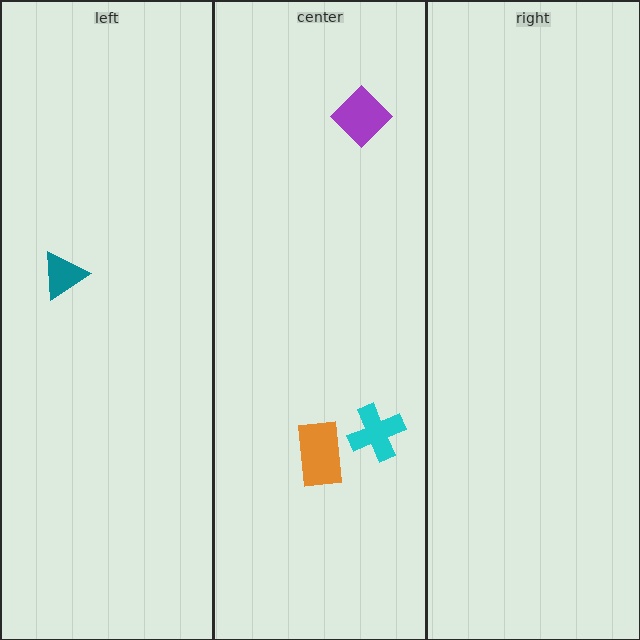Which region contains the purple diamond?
The center region.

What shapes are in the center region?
The orange rectangle, the cyan cross, the purple diamond.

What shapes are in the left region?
The teal triangle.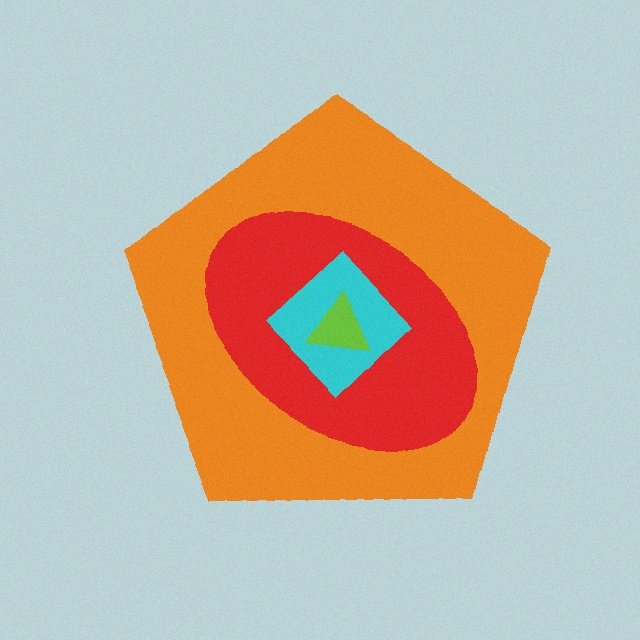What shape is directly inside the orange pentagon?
The red ellipse.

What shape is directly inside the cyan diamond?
The lime triangle.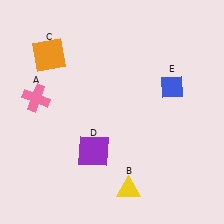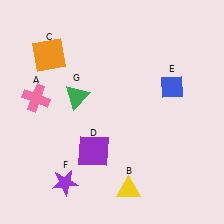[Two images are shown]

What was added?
A purple star (F), a green triangle (G) were added in Image 2.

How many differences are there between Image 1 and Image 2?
There are 2 differences between the two images.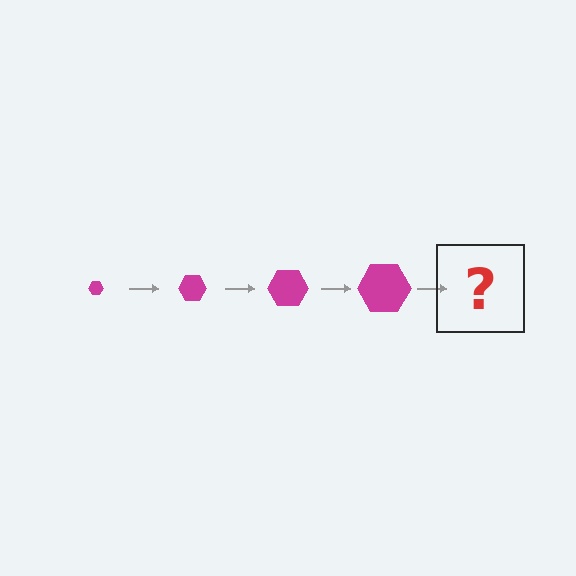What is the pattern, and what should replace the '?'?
The pattern is that the hexagon gets progressively larger each step. The '?' should be a magenta hexagon, larger than the previous one.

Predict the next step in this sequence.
The next step is a magenta hexagon, larger than the previous one.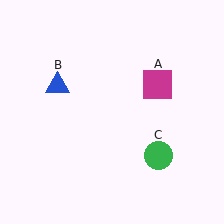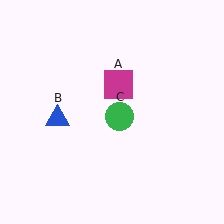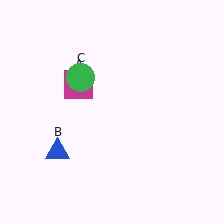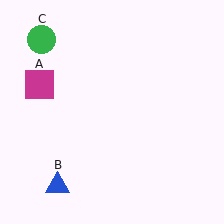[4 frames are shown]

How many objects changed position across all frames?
3 objects changed position: magenta square (object A), blue triangle (object B), green circle (object C).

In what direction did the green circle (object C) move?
The green circle (object C) moved up and to the left.